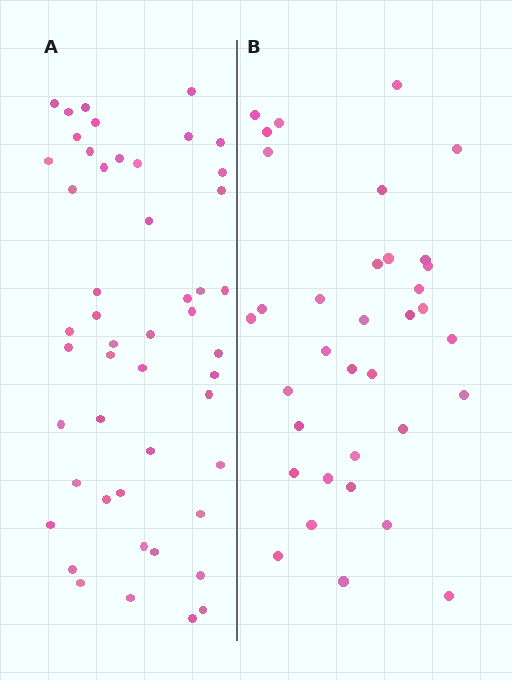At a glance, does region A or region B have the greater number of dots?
Region A (the left region) has more dots.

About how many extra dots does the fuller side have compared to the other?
Region A has approximately 15 more dots than region B.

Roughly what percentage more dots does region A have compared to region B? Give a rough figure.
About 40% more.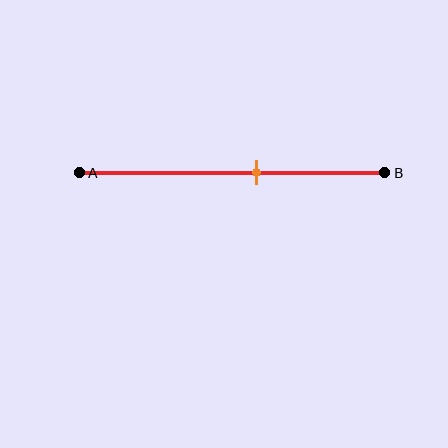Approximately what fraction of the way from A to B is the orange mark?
The orange mark is approximately 60% of the way from A to B.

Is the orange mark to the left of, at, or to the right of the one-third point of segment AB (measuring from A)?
The orange mark is to the right of the one-third point of segment AB.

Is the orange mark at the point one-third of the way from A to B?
No, the mark is at about 60% from A, not at the 33% one-third point.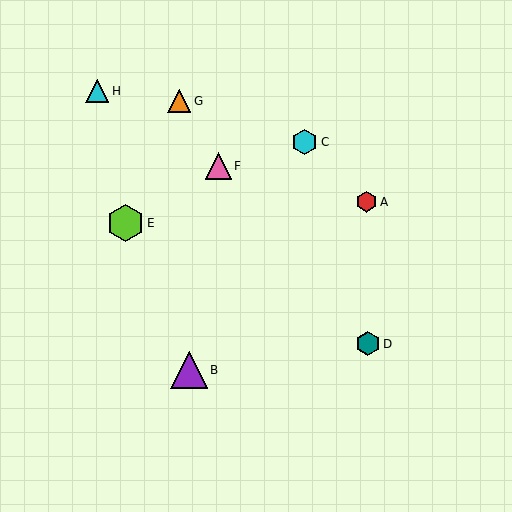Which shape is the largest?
The lime hexagon (labeled E) is the largest.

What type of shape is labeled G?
Shape G is an orange triangle.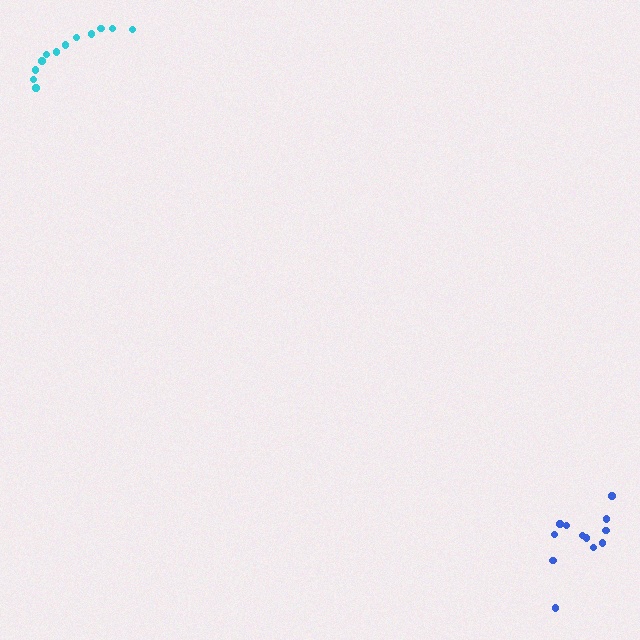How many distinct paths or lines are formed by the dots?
There are 2 distinct paths.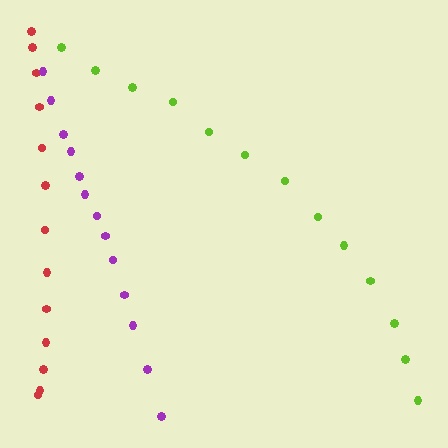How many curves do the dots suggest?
There are 3 distinct paths.